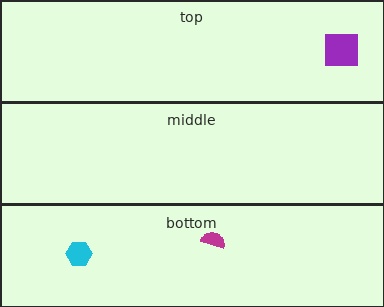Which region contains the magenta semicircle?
The bottom region.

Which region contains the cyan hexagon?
The bottom region.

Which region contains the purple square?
The top region.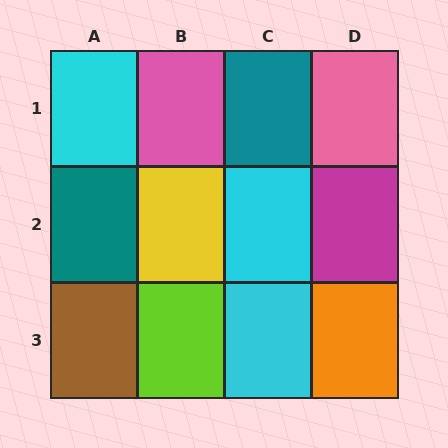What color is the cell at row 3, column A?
Brown.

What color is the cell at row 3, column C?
Cyan.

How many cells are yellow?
1 cell is yellow.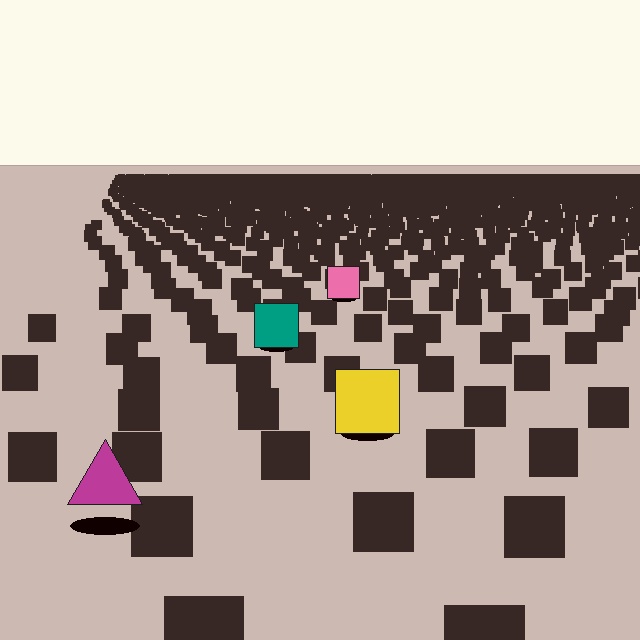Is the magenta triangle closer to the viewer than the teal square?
Yes. The magenta triangle is closer — you can tell from the texture gradient: the ground texture is coarser near it.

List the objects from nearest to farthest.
From nearest to farthest: the magenta triangle, the yellow square, the teal square, the pink square.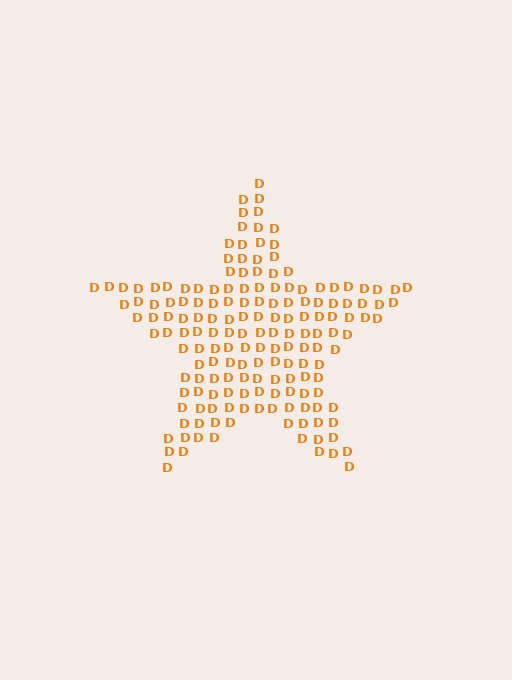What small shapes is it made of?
It is made of small letter D's.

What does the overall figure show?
The overall figure shows a star.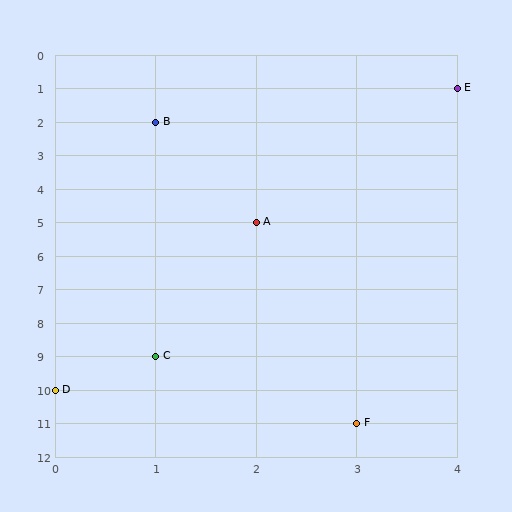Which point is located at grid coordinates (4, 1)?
Point E is at (4, 1).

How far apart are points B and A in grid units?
Points B and A are 1 column and 3 rows apart (about 3.2 grid units diagonally).